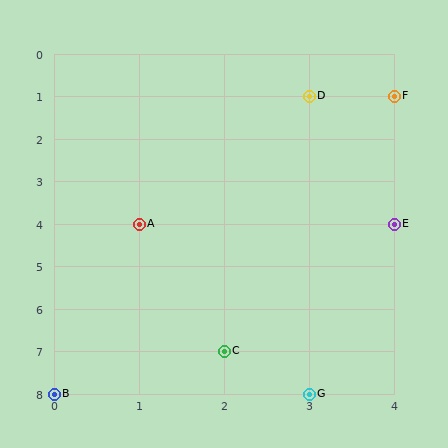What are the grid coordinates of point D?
Point D is at grid coordinates (3, 1).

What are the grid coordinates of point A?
Point A is at grid coordinates (1, 4).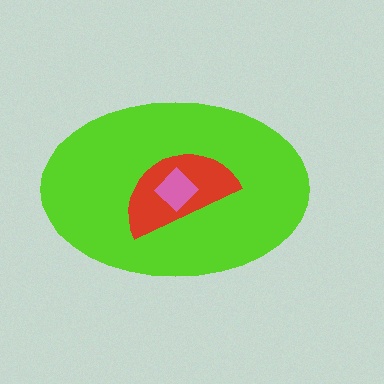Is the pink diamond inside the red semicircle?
Yes.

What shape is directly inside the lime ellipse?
The red semicircle.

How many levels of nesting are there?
3.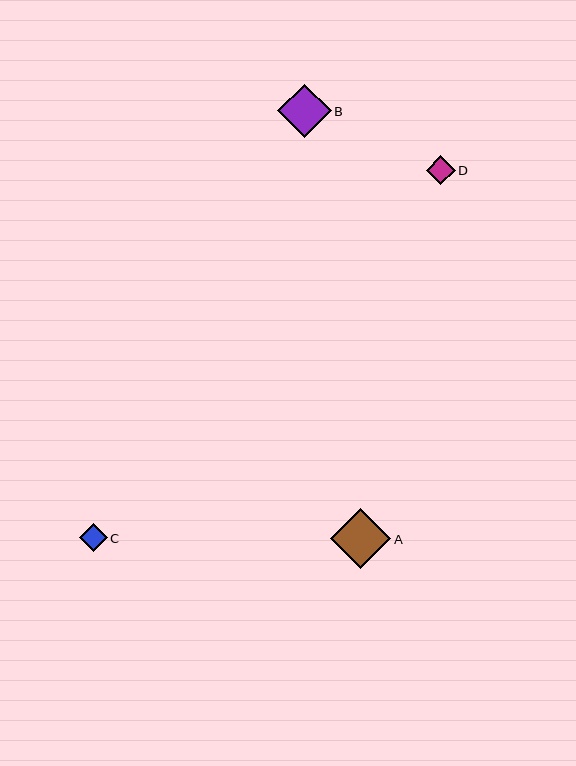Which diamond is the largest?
Diamond A is the largest with a size of approximately 60 pixels.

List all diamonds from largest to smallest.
From largest to smallest: A, B, D, C.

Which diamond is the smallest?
Diamond C is the smallest with a size of approximately 28 pixels.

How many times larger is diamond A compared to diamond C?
Diamond A is approximately 2.2 times the size of diamond C.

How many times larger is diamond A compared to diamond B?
Diamond A is approximately 1.1 times the size of diamond B.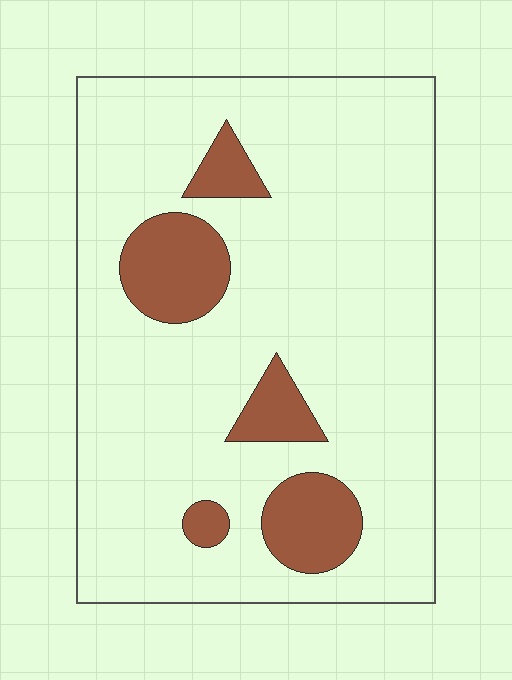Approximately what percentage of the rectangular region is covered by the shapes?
Approximately 15%.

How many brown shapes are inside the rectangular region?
5.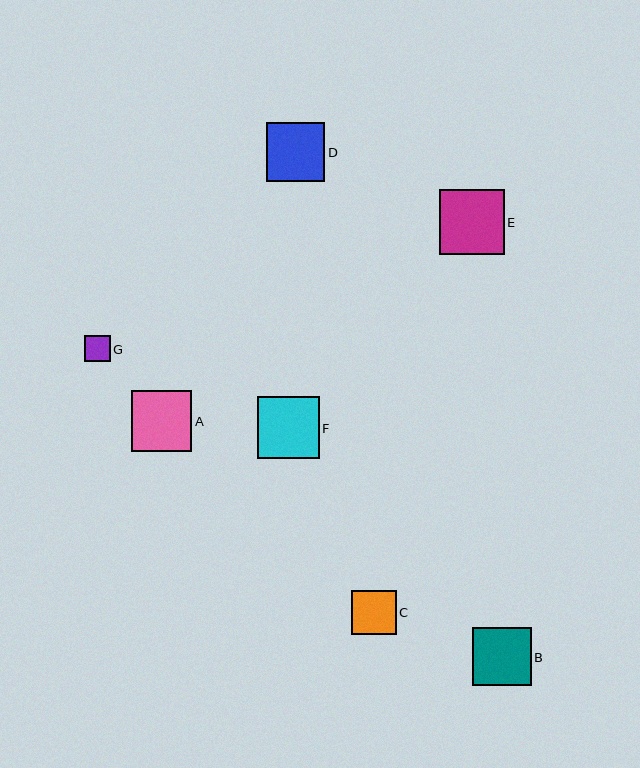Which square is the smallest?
Square G is the smallest with a size of approximately 26 pixels.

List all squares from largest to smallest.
From largest to smallest: E, F, A, B, D, C, G.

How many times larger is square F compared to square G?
Square F is approximately 2.4 times the size of square G.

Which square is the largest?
Square E is the largest with a size of approximately 65 pixels.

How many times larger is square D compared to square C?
Square D is approximately 1.3 times the size of square C.